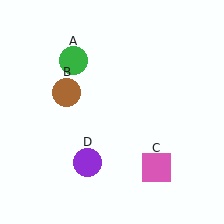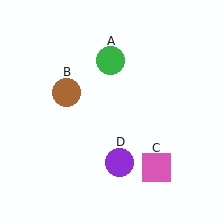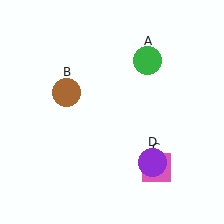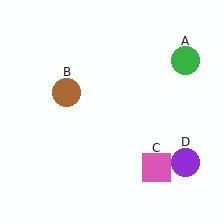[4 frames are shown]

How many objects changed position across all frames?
2 objects changed position: green circle (object A), purple circle (object D).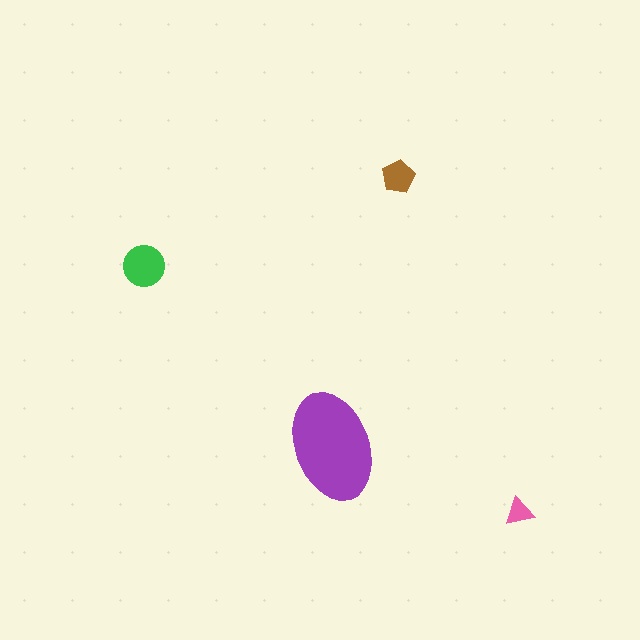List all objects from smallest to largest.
The pink triangle, the brown pentagon, the green circle, the purple ellipse.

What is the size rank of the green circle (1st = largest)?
2nd.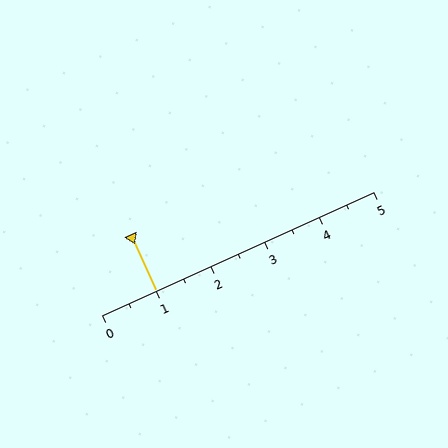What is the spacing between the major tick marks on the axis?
The major ticks are spaced 1 apart.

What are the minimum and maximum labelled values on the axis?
The axis runs from 0 to 5.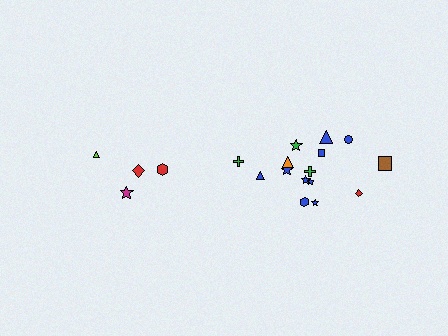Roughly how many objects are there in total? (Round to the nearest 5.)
Roughly 20 objects in total.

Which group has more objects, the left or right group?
The right group.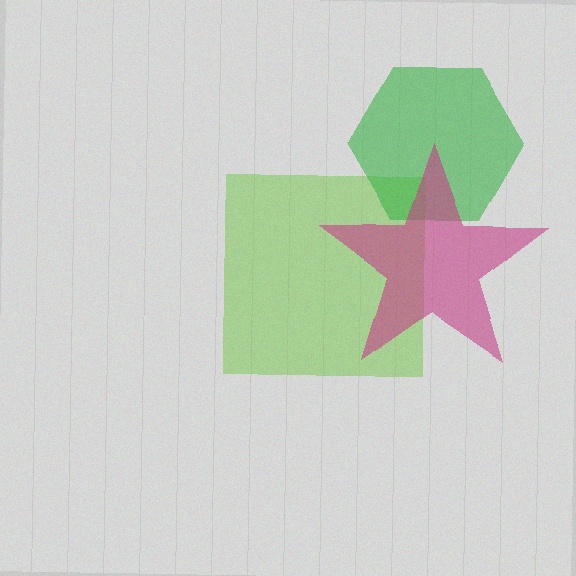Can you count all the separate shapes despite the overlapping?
Yes, there are 3 separate shapes.